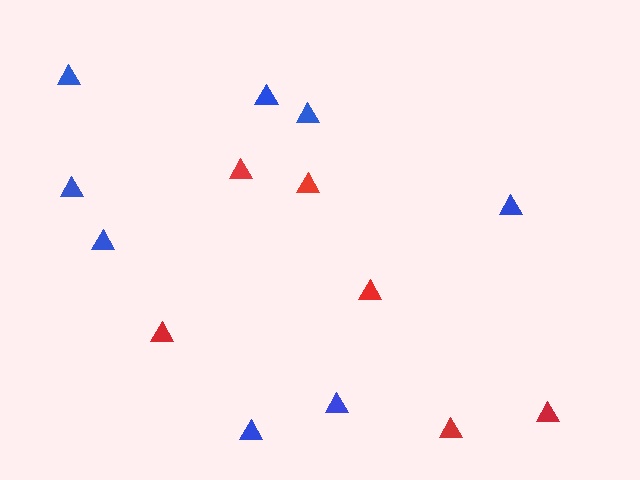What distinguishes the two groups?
There are 2 groups: one group of red triangles (6) and one group of blue triangles (8).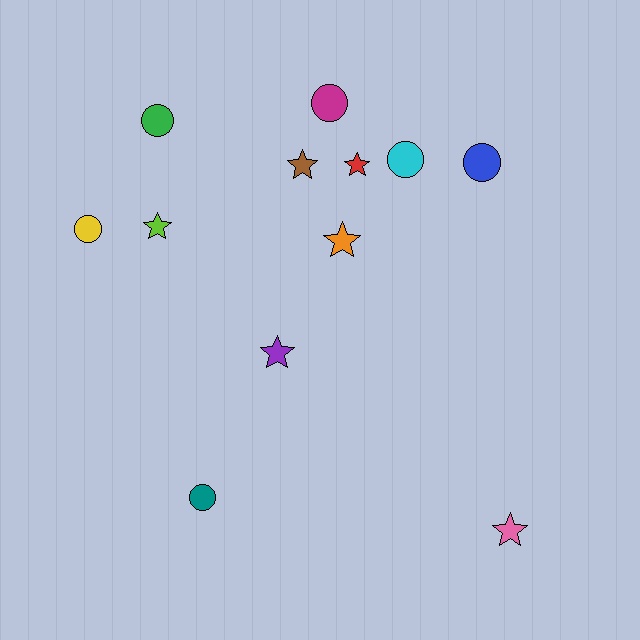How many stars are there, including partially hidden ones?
There are 6 stars.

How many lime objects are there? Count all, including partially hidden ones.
There is 1 lime object.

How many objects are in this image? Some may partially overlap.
There are 12 objects.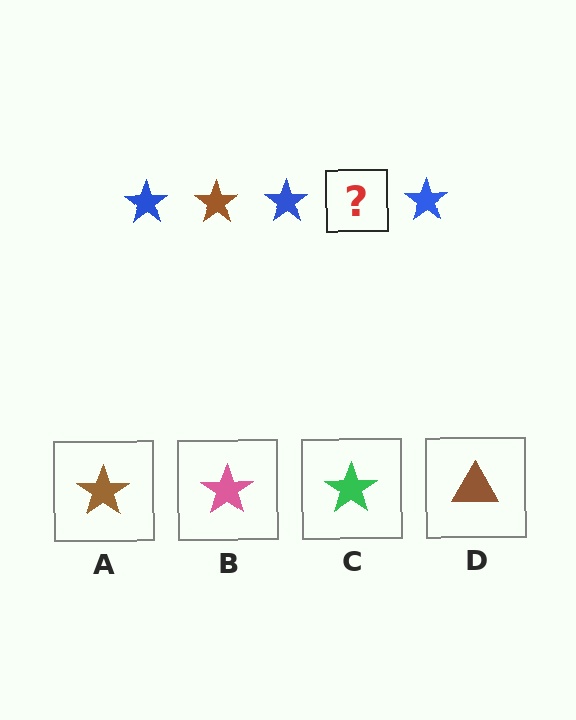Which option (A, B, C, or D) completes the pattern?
A.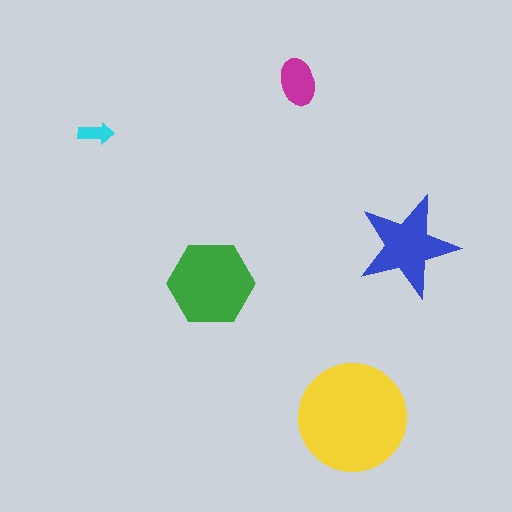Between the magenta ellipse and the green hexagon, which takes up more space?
The green hexagon.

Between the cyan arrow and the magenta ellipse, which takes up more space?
The magenta ellipse.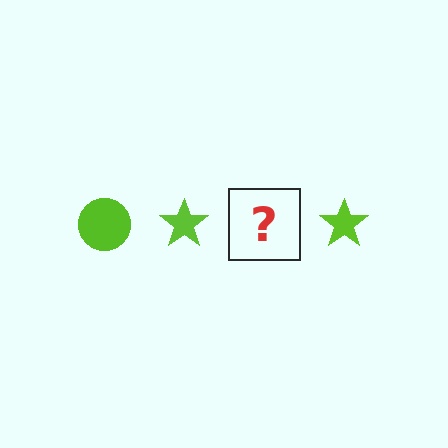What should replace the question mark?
The question mark should be replaced with a lime circle.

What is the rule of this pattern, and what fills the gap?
The rule is that the pattern cycles through circle, star shapes in lime. The gap should be filled with a lime circle.